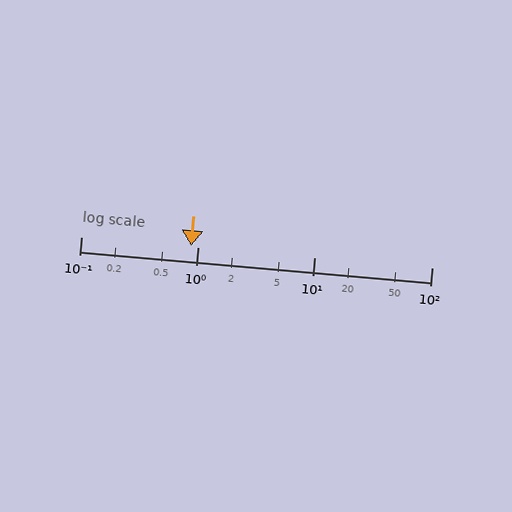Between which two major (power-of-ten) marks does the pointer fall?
The pointer is between 0.1 and 1.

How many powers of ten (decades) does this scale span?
The scale spans 3 decades, from 0.1 to 100.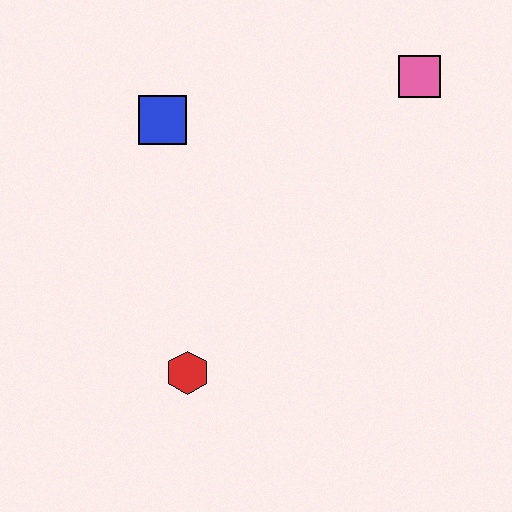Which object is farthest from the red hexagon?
The pink square is farthest from the red hexagon.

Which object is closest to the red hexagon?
The blue square is closest to the red hexagon.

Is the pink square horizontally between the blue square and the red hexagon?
No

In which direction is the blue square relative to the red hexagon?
The blue square is above the red hexagon.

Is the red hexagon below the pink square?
Yes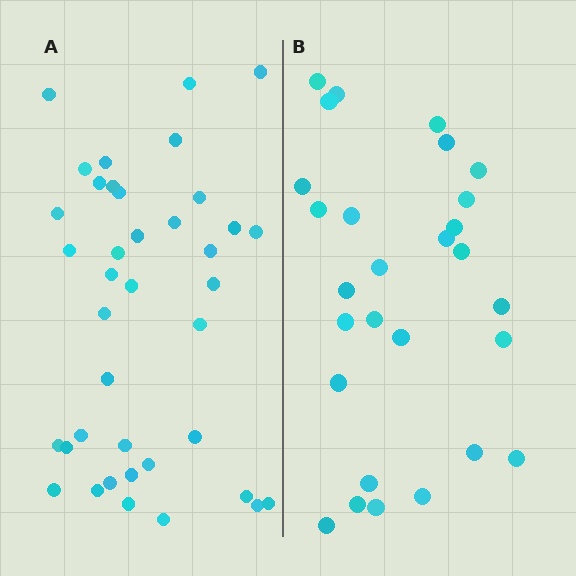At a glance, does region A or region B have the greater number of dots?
Region A (the left region) has more dots.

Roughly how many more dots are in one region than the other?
Region A has roughly 12 or so more dots than region B.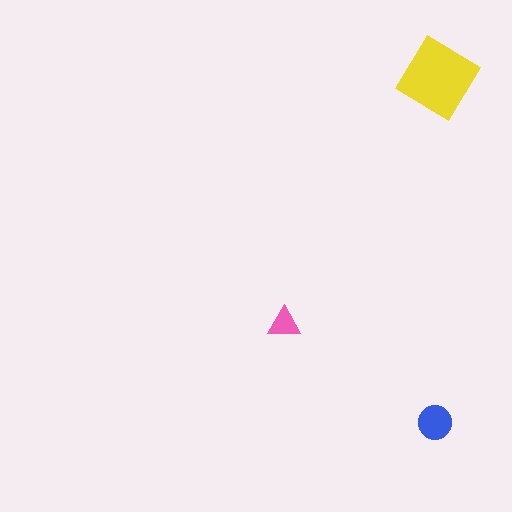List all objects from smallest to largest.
The pink triangle, the blue circle, the yellow diamond.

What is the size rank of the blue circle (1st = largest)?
2nd.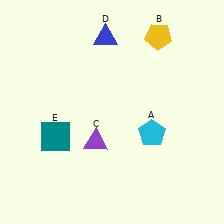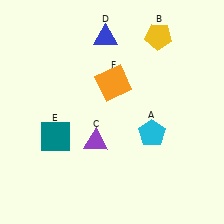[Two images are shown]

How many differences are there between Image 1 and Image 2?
There is 1 difference between the two images.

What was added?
An orange square (F) was added in Image 2.